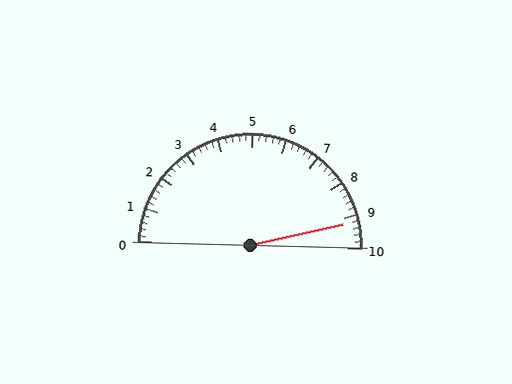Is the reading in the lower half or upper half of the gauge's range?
The reading is in the upper half of the range (0 to 10).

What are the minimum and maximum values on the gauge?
The gauge ranges from 0 to 10.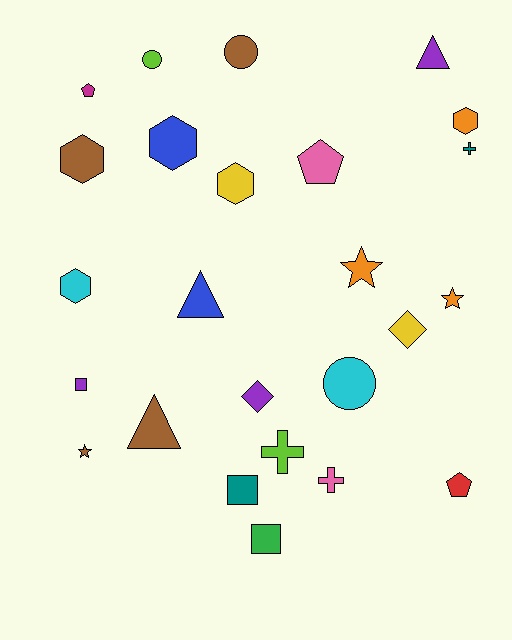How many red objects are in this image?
There is 1 red object.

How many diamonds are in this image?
There are 2 diamonds.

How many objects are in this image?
There are 25 objects.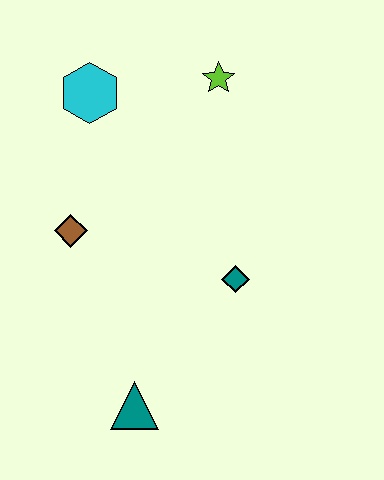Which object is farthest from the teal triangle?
The lime star is farthest from the teal triangle.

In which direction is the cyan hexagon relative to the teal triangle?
The cyan hexagon is above the teal triangle.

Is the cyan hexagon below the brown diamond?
No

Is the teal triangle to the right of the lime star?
No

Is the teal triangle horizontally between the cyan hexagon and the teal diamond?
Yes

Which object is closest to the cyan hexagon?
The lime star is closest to the cyan hexagon.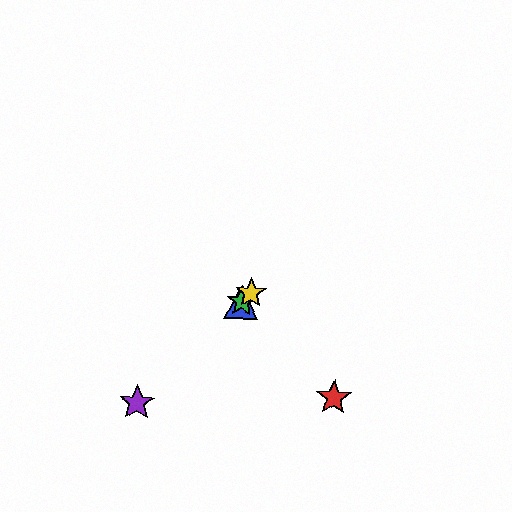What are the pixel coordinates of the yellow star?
The yellow star is at (251, 293).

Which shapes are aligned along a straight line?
The blue triangle, the green star, the yellow star, the purple star are aligned along a straight line.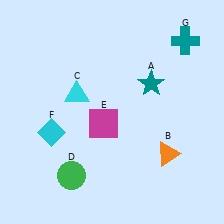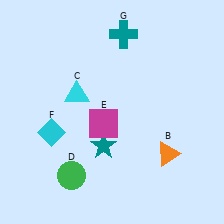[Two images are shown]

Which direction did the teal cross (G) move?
The teal cross (G) moved left.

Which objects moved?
The objects that moved are: the teal star (A), the teal cross (G).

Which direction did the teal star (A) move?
The teal star (A) moved down.